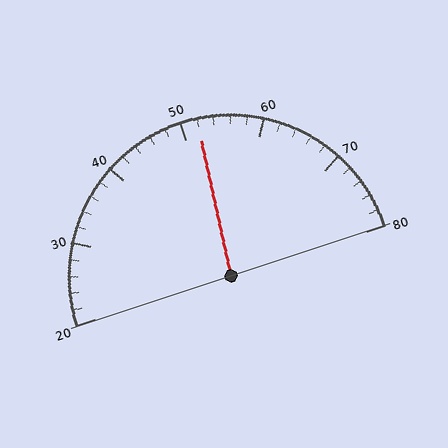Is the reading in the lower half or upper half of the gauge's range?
The reading is in the upper half of the range (20 to 80).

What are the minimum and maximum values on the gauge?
The gauge ranges from 20 to 80.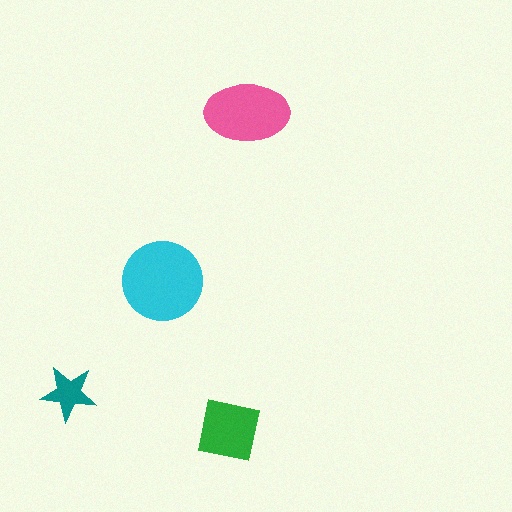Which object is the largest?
The cyan circle.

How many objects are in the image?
There are 4 objects in the image.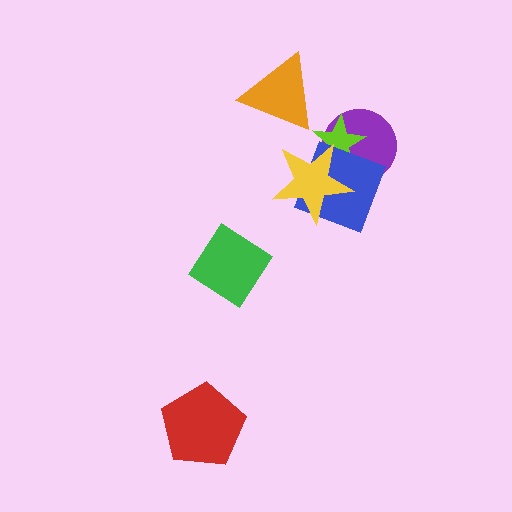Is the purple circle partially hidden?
Yes, it is partially covered by another shape.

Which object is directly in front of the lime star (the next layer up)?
The blue diamond is directly in front of the lime star.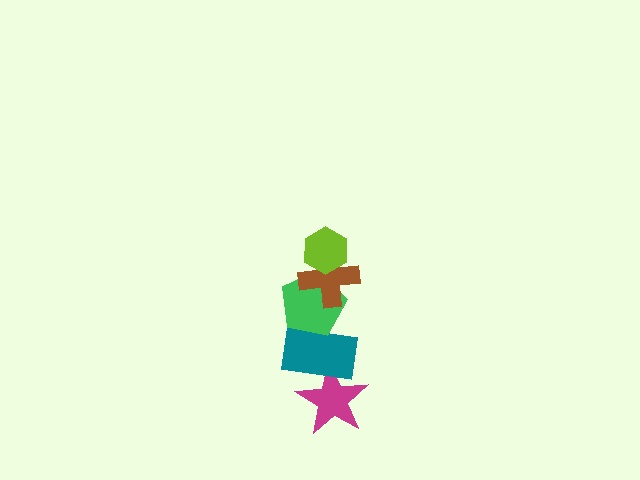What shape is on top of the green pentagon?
The brown cross is on top of the green pentagon.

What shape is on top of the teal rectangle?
The green pentagon is on top of the teal rectangle.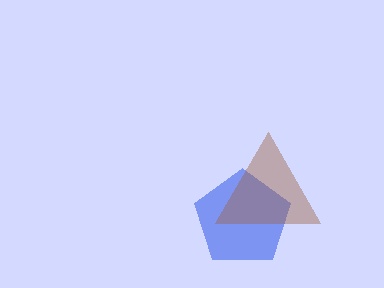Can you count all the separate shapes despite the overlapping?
Yes, there are 2 separate shapes.